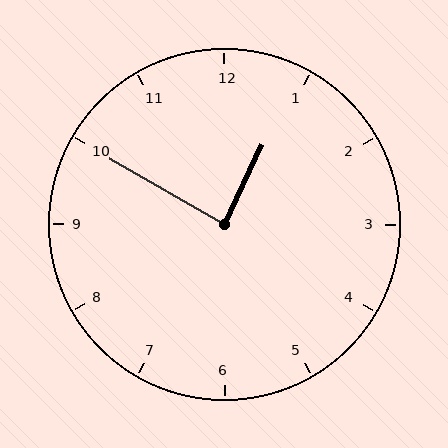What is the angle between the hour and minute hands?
Approximately 85 degrees.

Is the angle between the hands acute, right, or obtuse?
It is right.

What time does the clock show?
12:50.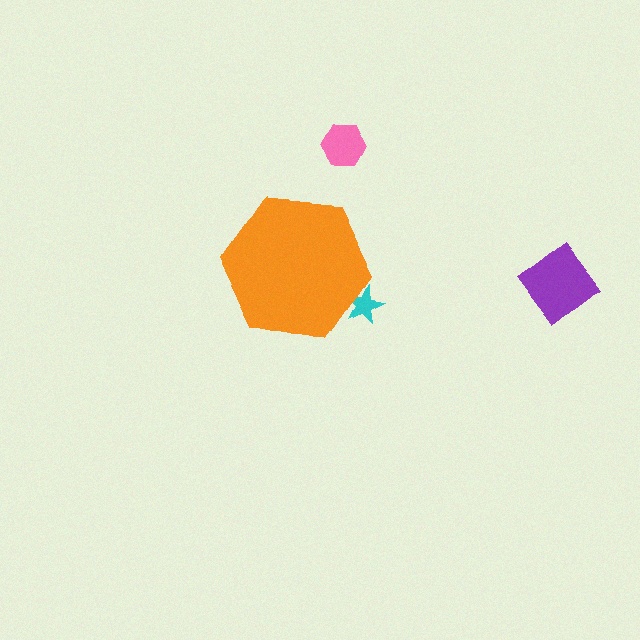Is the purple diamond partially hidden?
No, the purple diamond is fully visible.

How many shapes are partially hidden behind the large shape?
1 shape is partially hidden.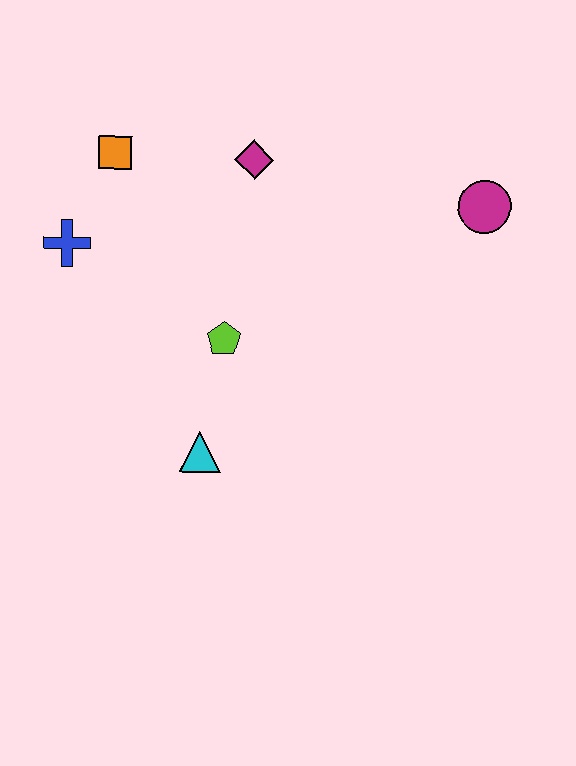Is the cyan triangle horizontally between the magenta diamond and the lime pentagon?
No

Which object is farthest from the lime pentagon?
The magenta circle is farthest from the lime pentagon.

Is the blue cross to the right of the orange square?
No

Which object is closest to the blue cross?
The orange square is closest to the blue cross.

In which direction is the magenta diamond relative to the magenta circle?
The magenta diamond is to the left of the magenta circle.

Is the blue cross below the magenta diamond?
Yes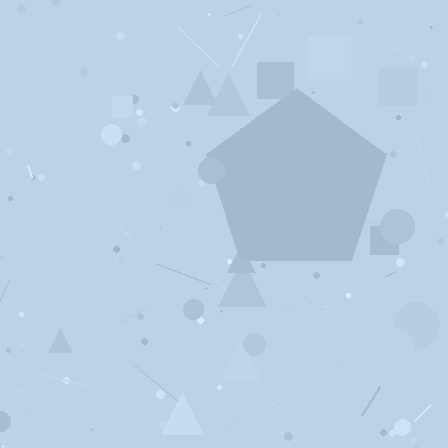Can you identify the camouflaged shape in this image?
The camouflaged shape is a pentagon.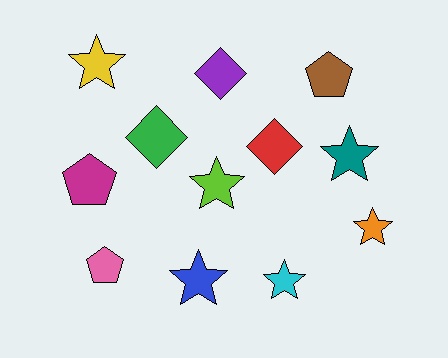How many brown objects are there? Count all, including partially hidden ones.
There is 1 brown object.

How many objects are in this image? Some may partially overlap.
There are 12 objects.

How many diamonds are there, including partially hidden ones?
There are 3 diamonds.